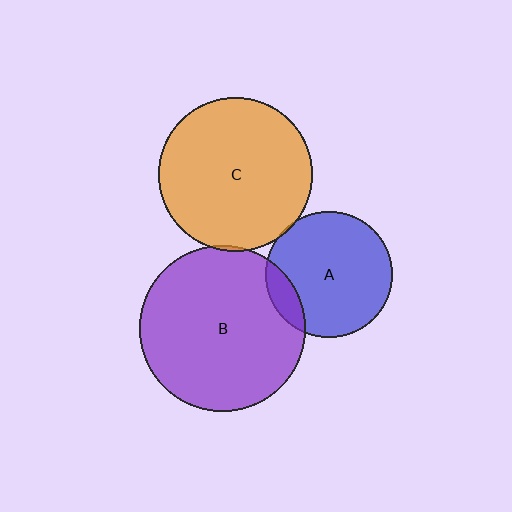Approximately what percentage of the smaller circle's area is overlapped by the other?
Approximately 5%.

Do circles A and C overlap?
Yes.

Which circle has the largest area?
Circle B (purple).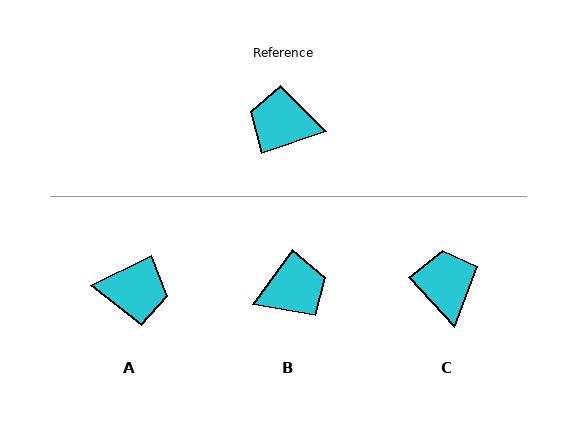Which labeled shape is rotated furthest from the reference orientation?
A, about 173 degrees away.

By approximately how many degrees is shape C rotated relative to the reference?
Approximately 66 degrees clockwise.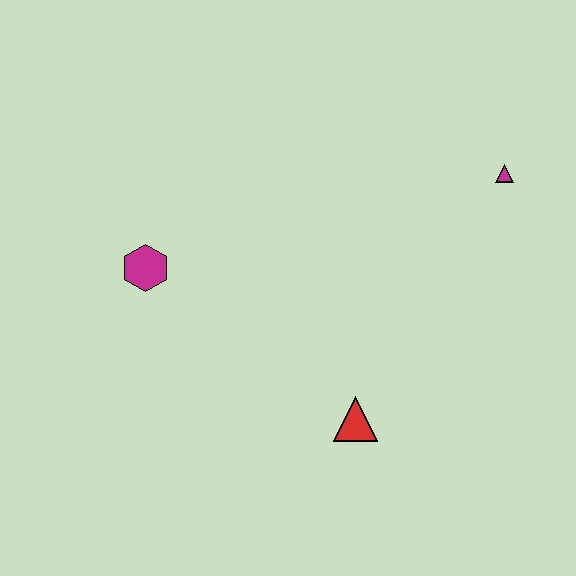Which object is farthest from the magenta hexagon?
The magenta triangle is farthest from the magenta hexagon.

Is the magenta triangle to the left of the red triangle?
No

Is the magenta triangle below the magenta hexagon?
No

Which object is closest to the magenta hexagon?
The red triangle is closest to the magenta hexagon.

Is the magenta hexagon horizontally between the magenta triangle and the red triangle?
No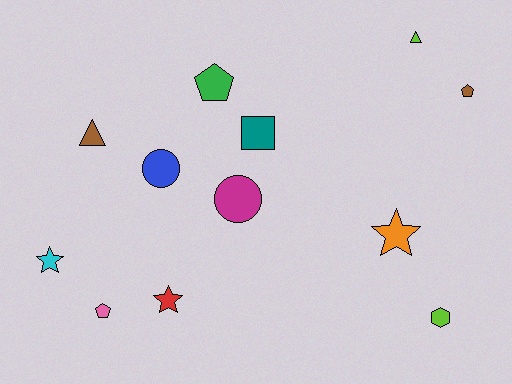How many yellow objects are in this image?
There are no yellow objects.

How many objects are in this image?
There are 12 objects.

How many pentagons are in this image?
There are 3 pentagons.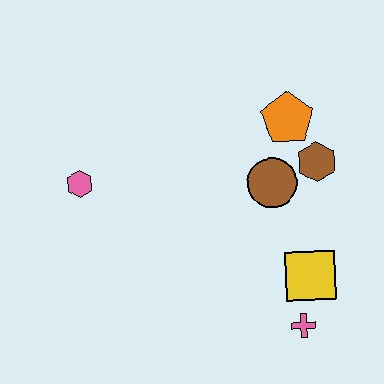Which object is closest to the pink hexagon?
The brown circle is closest to the pink hexagon.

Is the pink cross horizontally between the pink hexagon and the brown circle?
No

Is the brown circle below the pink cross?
No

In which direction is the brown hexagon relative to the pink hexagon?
The brown hexagon is to the right of the pink hexagon.